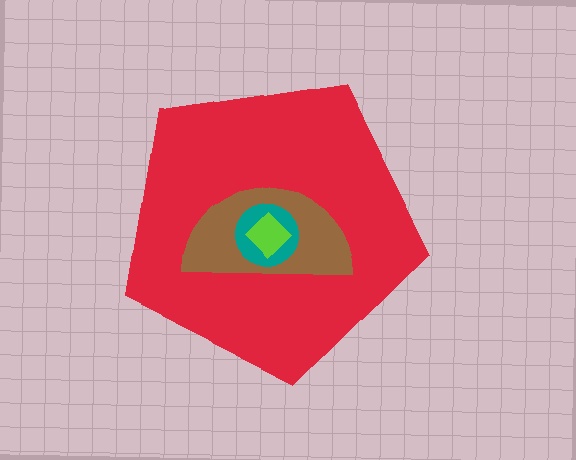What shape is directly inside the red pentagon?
The brown semicircle.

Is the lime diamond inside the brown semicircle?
Yes.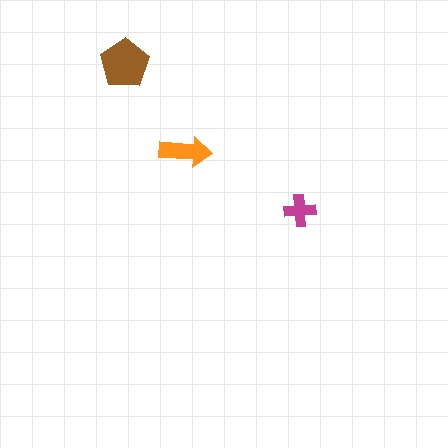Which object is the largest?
The brown pentagon.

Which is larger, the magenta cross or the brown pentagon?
The brown pentagon.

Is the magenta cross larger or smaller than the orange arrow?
Smaller.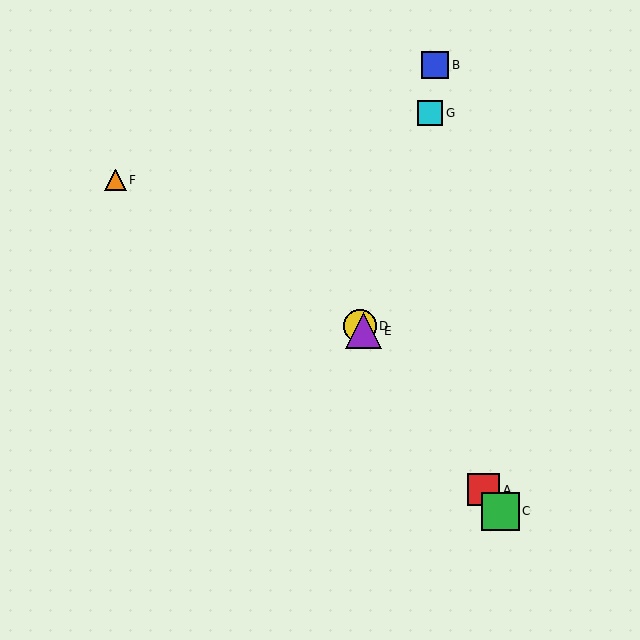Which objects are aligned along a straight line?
Objects A, C, D, E are aligned along a straight line.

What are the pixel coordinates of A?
Object A is at (484, 490).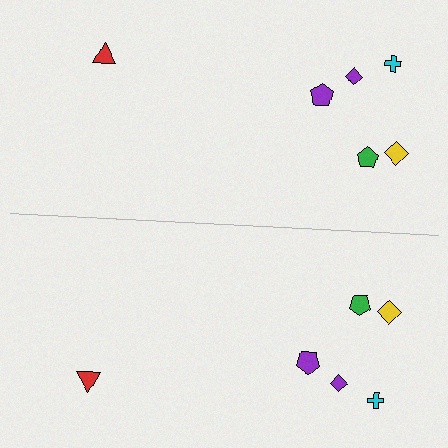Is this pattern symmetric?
Yes, this pattern has bilateral (reflection) symmetry.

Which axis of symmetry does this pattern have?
The pattern has a horizontal axis of symmetry running through the center of the image.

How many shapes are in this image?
There are 12 shapes in this image.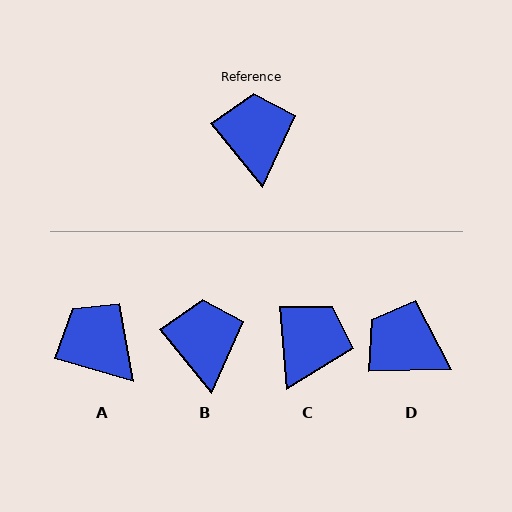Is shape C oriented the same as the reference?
No, it is off by about 35 degrees.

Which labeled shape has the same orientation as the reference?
B.